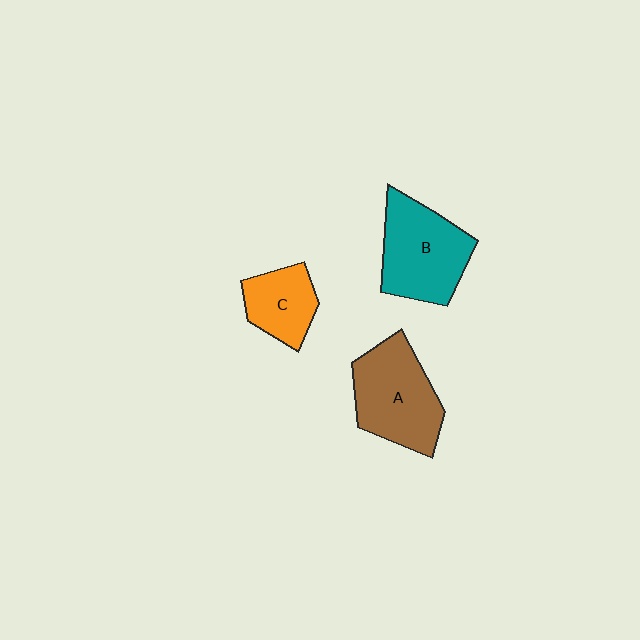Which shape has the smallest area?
Shape C (orange).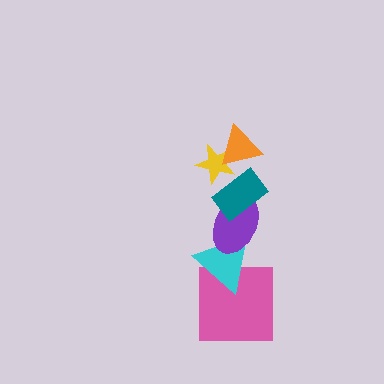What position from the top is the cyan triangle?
The cyan triangle is 5th from the top.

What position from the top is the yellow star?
The yellow star is 2nd from the top.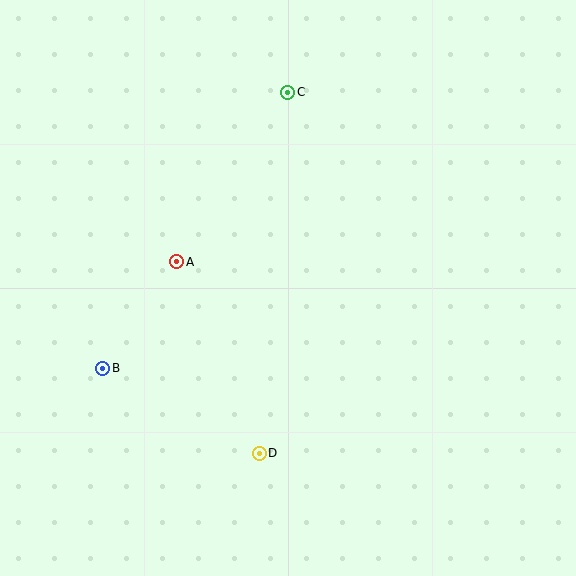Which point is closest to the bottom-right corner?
Point D is closest to the bottom-right corner.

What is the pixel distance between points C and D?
The distance between C and D is 362 pixels.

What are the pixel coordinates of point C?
Point C is at (288, 92).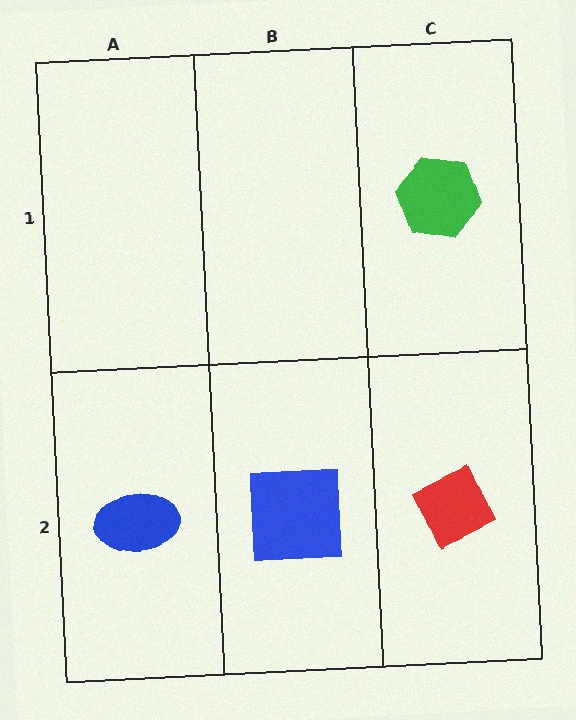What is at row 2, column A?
A blue ellipse.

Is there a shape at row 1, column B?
No, that cell is empty.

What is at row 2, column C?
A red diamond.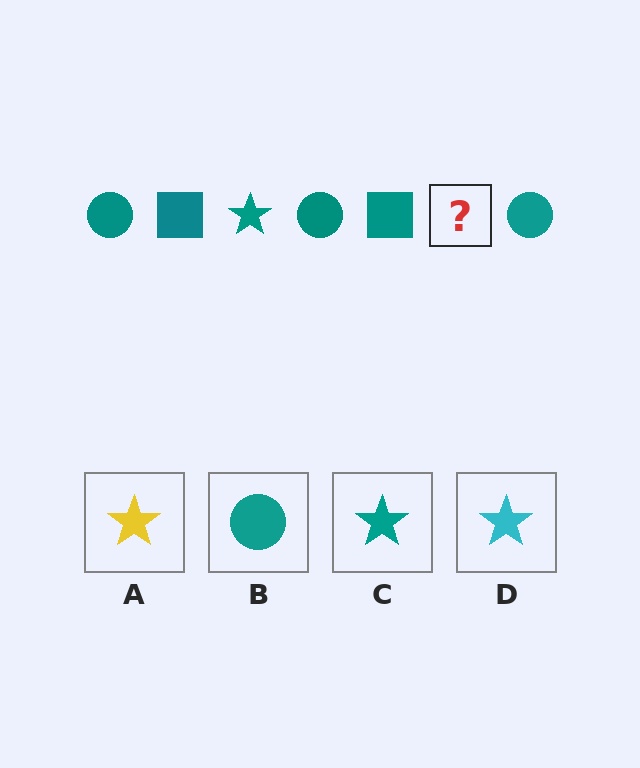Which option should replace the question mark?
Option C.